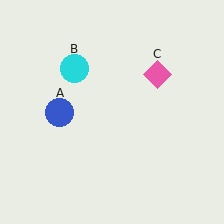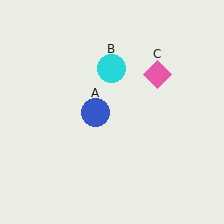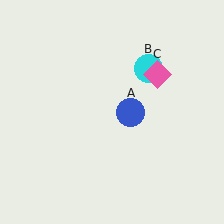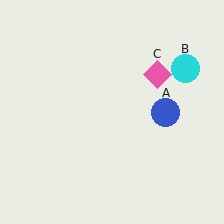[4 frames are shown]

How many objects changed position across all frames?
2 objects changed position: blue circle (object A), cyan circle (object B).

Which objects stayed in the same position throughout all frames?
Pink diamond (object C) remained stationary.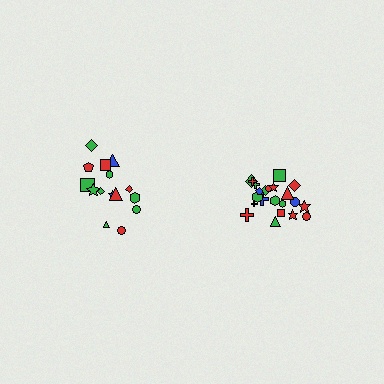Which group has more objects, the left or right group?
The right group.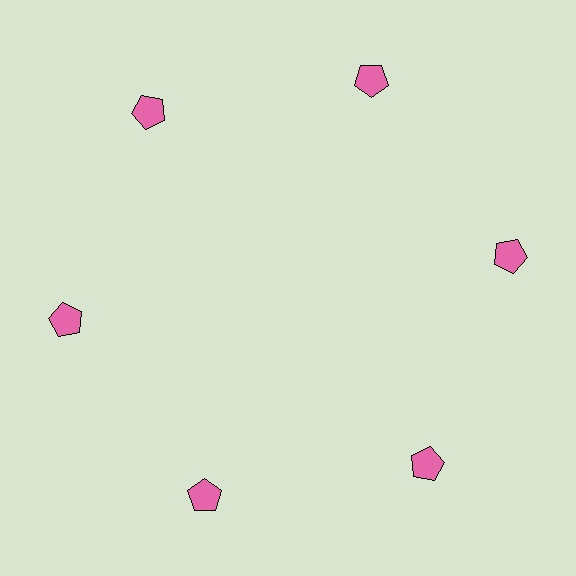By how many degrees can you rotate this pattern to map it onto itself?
The pattern maps onto itself every 60 degrees of rotation.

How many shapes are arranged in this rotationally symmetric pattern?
There are 6 shapes, arranged in 6 groups of 1.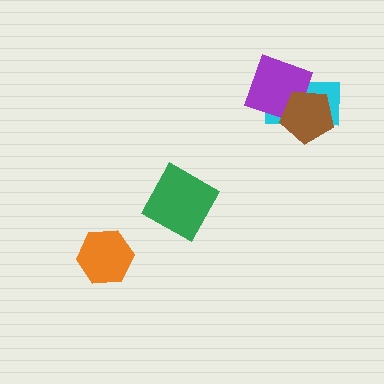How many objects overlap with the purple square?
2 objects overlap with the purple square.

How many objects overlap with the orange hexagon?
0 objects overlap with the orange hexagon.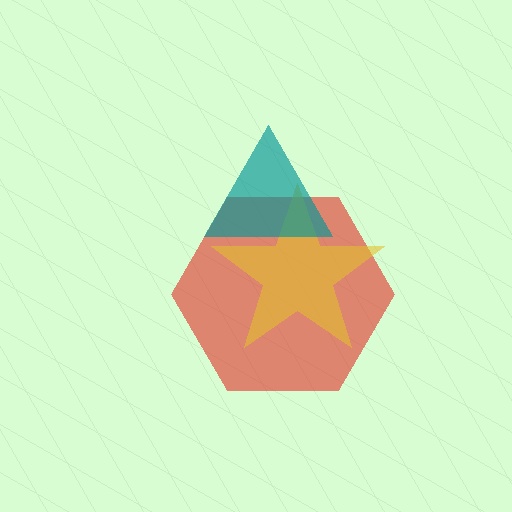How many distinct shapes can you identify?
There are 3 distinct shapes: a red hexagon, a yellow star, a teal triangle.